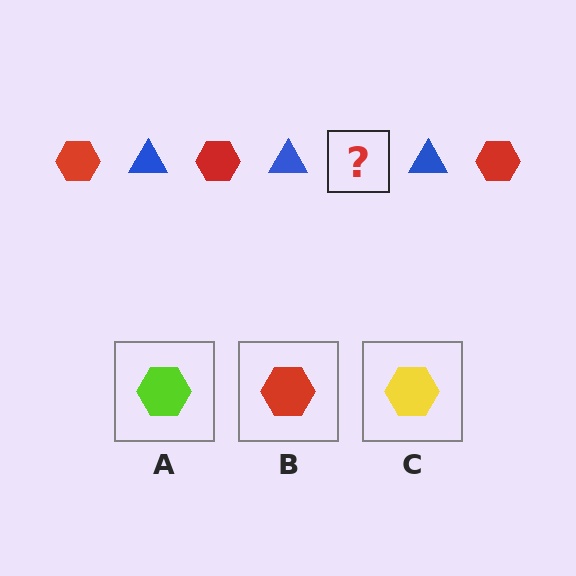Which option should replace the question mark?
Option B.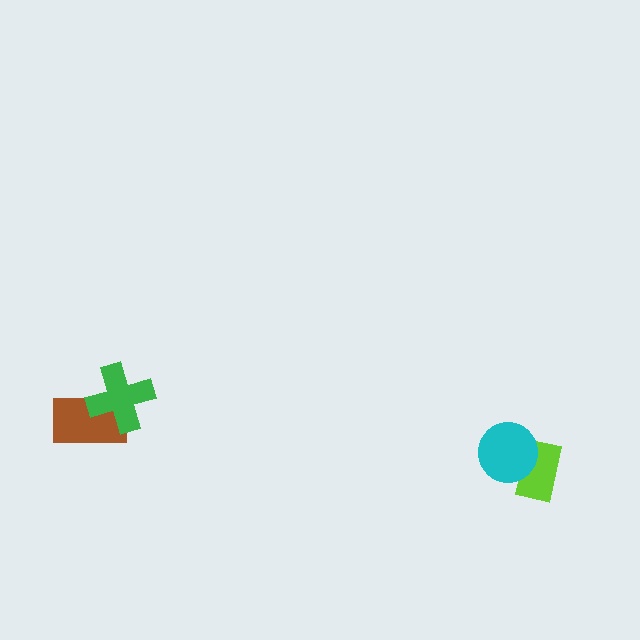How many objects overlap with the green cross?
1 object overlaps with the green cross.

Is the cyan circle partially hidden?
No, no other shape covers it.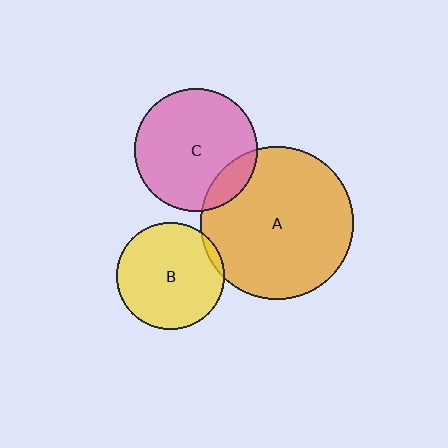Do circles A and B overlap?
Yes.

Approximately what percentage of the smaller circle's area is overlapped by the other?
Approximately 5%.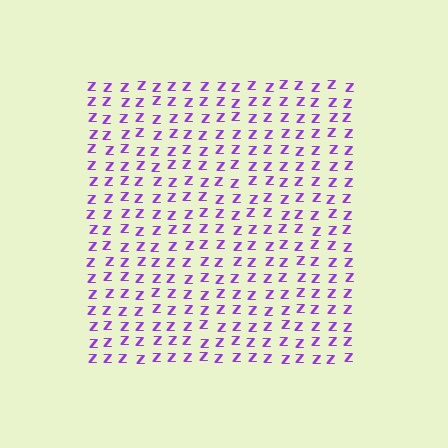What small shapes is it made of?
It is made of small letter Z's.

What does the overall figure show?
The overall figure shows a square.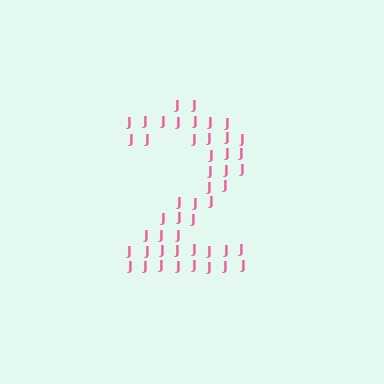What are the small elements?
The small elements are letter J's.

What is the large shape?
The large shape is the digit 2.